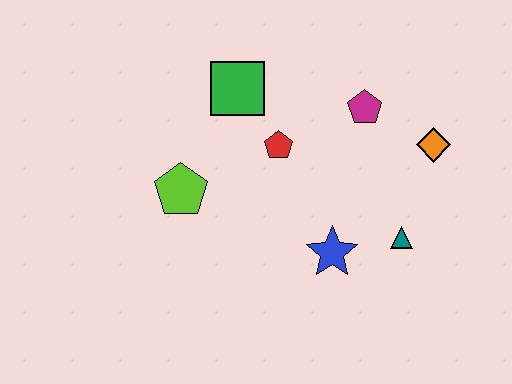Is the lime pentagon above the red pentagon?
No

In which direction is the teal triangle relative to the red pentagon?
The teal triangle is to the right of the red pentagon.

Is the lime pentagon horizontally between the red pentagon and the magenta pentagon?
No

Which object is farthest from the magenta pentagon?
The lime pentagon is farthest from the magenta pentagon.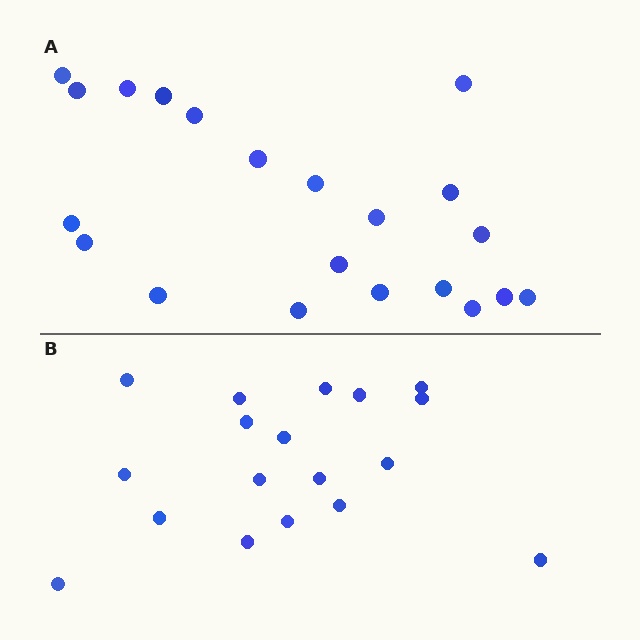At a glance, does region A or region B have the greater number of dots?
Region A (the top region) has more dots.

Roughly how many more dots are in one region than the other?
Region A has just a few more — roughly 2 or 3 more dots than region B.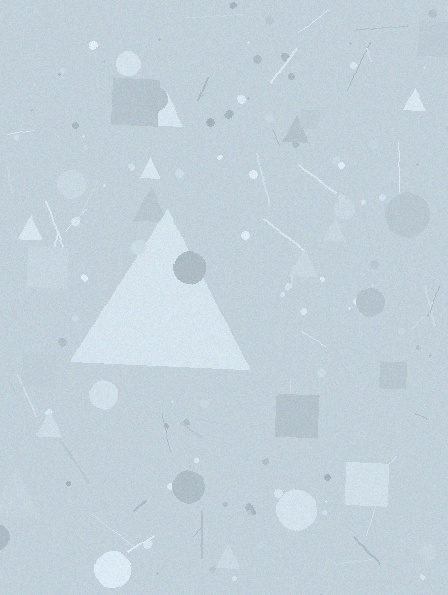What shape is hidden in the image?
A triangle is hidden in the image.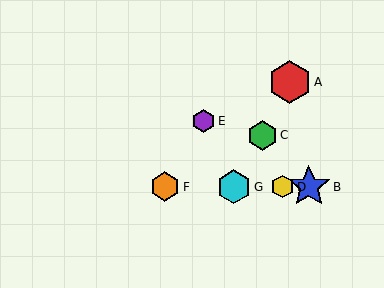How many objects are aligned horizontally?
4 objects (B, D, F, G) are aligned horizontally.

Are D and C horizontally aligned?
No, D is at y≈187 and C is at y≈135.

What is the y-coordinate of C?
Object C is at y≈135.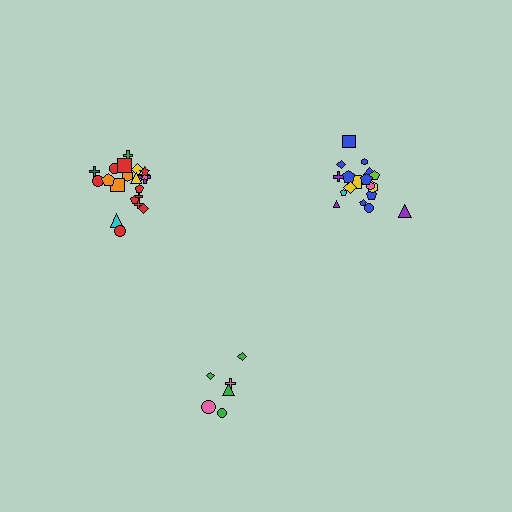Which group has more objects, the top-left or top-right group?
The top-left group.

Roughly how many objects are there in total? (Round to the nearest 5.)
Roughly 45 objects in total.